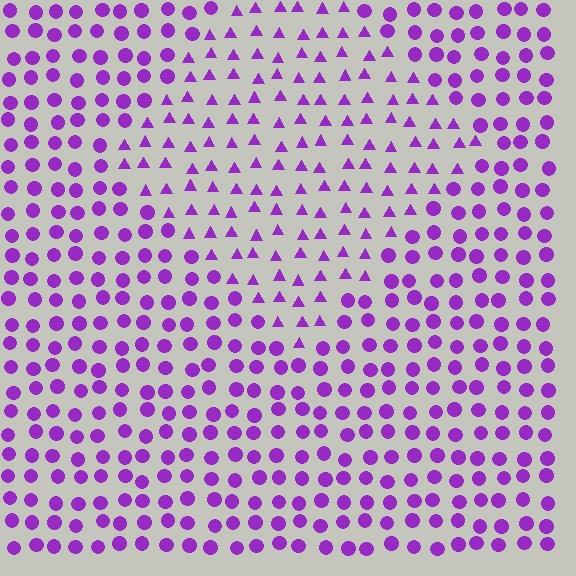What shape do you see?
I see a diamond.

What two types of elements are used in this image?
The image uses triangles inside the diamond region and circles outside it.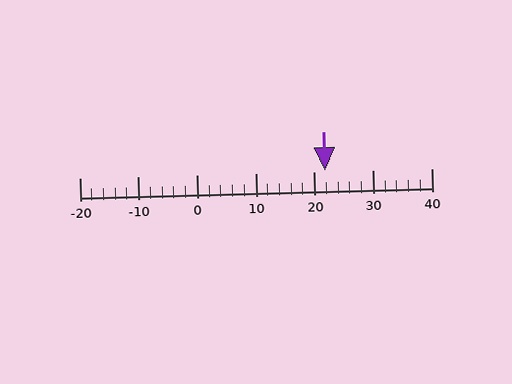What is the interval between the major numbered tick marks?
The major tick marks are spaced 10 units apart.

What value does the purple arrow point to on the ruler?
The purple arrow points to approximately 22.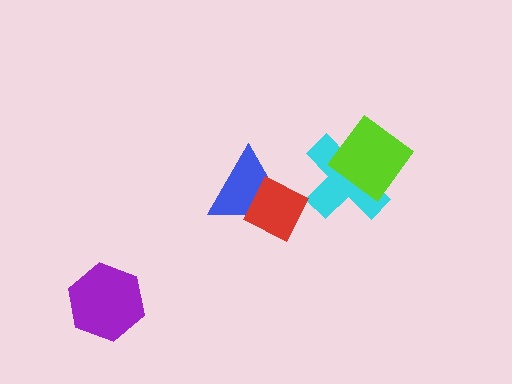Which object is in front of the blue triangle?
The red diamond is in front of the blue triangle.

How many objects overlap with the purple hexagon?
0 objects overlap with the purple hexagon.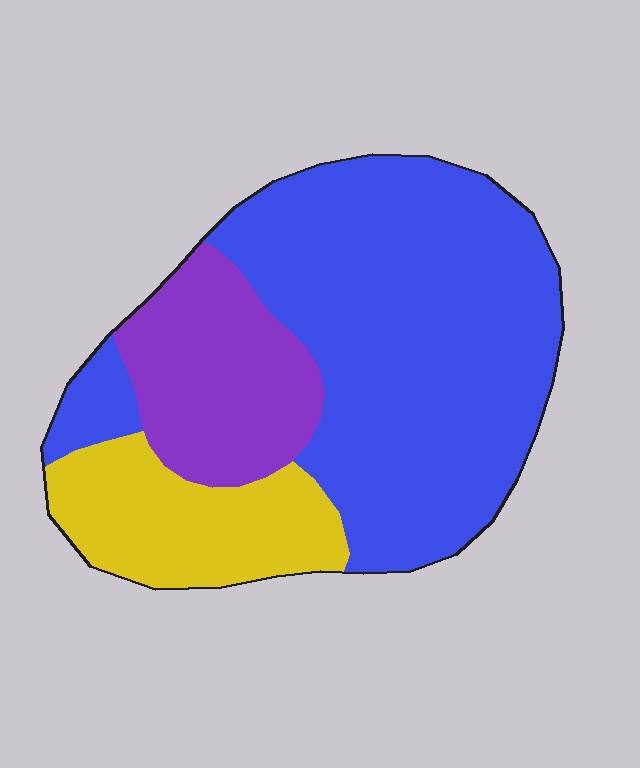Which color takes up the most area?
Blue, at roughly 60%.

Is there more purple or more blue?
Blue.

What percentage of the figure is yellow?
Yellow covers about 20% of the figure.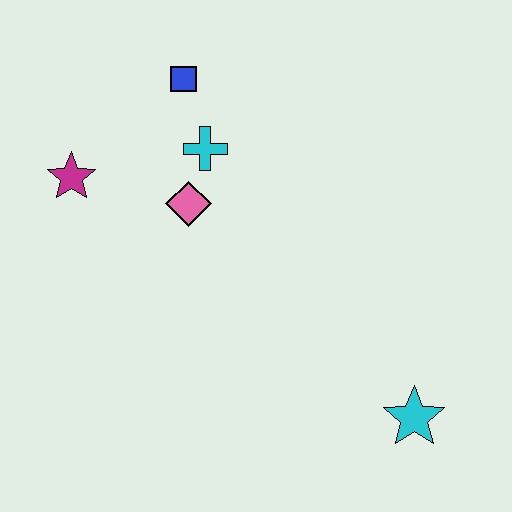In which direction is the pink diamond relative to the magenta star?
The pink diamond is to the right of the magenta star.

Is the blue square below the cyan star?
No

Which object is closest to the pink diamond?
The cyan cross is closest to the pink diamond.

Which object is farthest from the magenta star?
The cyan star is farthest from the magenta star.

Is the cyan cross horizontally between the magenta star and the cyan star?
Yes